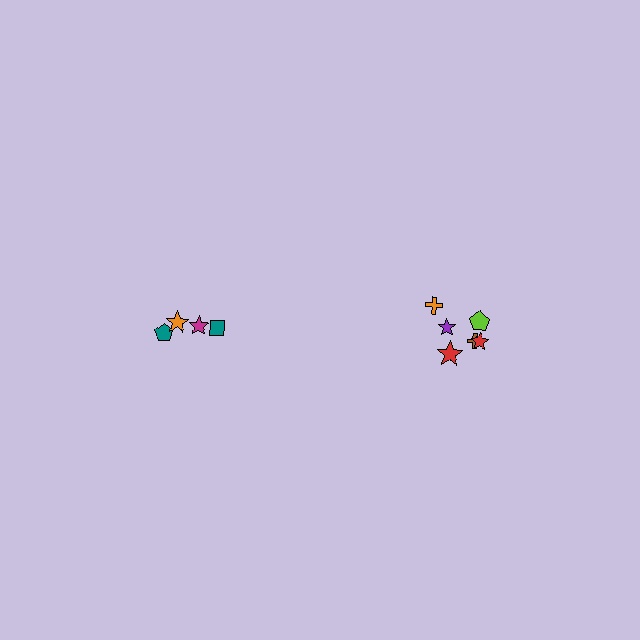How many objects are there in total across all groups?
There are 10 objects.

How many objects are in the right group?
There are 6 objects.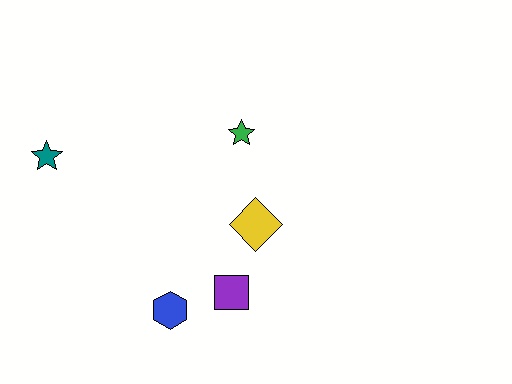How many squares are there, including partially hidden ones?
There is 1 square.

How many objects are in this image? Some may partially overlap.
There are 5 objects.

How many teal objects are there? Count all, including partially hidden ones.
There is 1 teal object.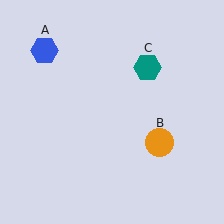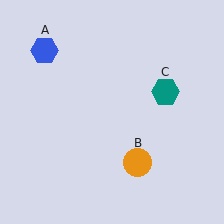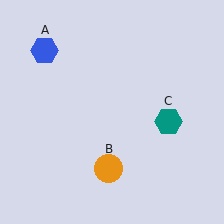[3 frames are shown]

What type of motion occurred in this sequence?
The orange circle (object B), teal hexagon (object C) rotated clockwise around the center of the scene.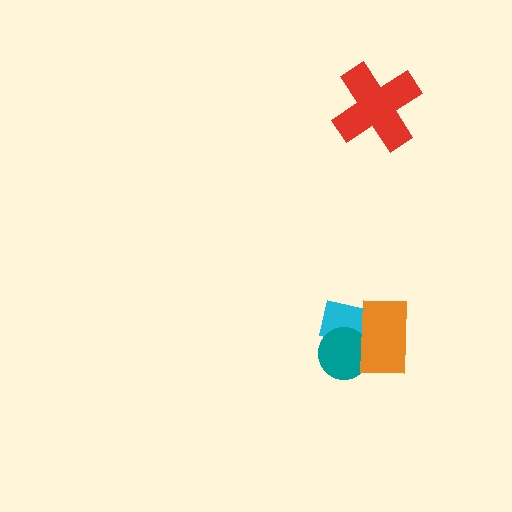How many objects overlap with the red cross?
0 objects overlap with the red cross.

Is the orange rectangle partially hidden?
No, no other shape covers it.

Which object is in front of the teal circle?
The orange rectangle is in front of the teal circle.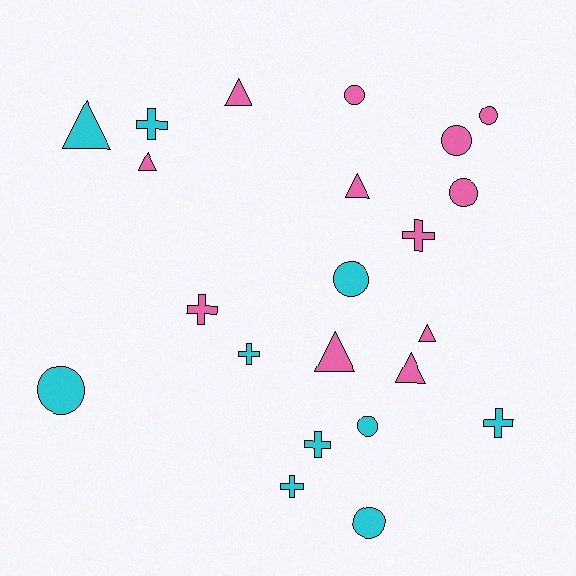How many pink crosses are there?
There are 2 pink crosses.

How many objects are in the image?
There are 22 objects.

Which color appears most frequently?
Pink, with 12 objects.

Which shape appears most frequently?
Circle, with 8 objects.